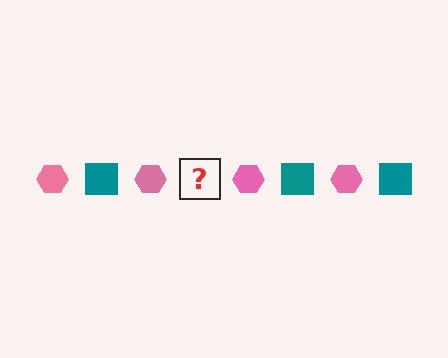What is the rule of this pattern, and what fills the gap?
The rule is that the pattern alternates between pink hexagon and teal square. The gap should be filled with a teal square.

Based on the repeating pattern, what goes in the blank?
The blank should be a teal square.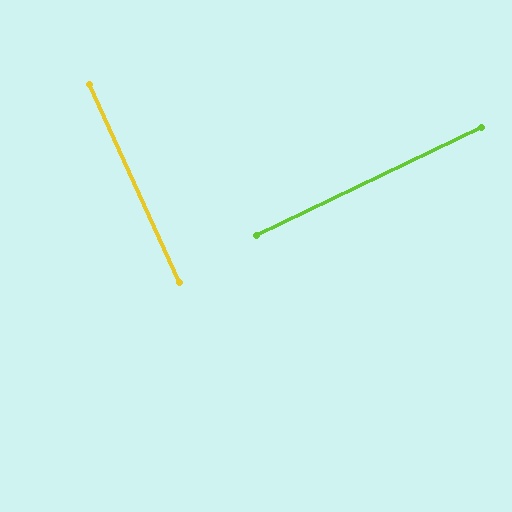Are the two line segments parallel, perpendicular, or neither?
Perpendicular — they meet at approximately 89°.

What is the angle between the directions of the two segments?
Approximately 89 degrees.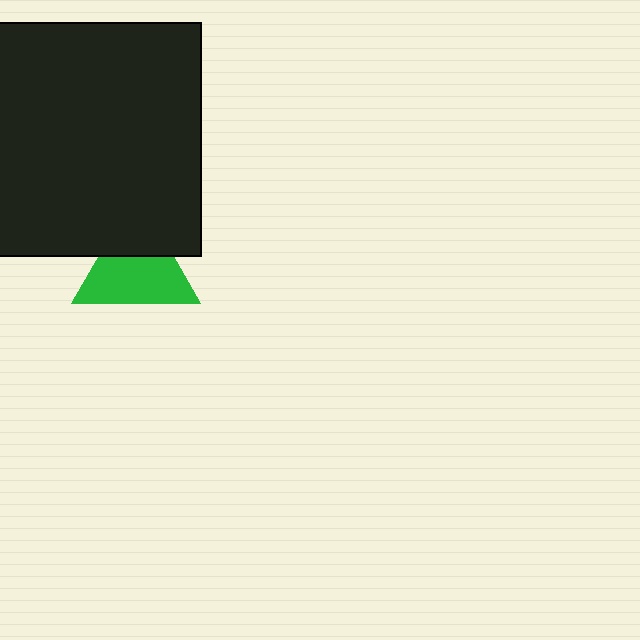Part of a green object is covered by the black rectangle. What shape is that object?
It is a triangle.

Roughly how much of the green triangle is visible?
About half of it is visible (roughly 65%).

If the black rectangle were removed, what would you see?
You would see the complete green triangle.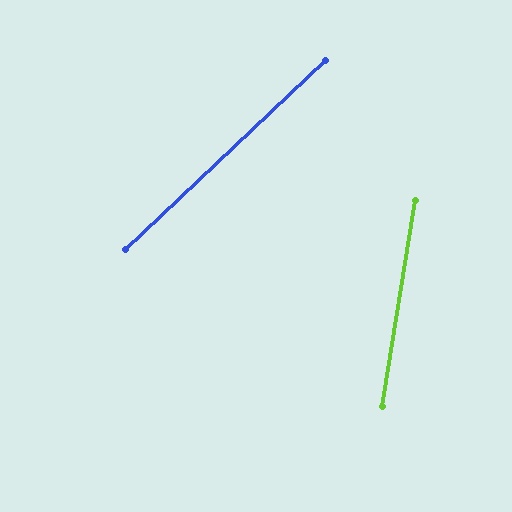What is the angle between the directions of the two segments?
Approximately 37 degrees.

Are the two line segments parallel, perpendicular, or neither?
Neither parallel nor perpendicular — they differ by about 37°.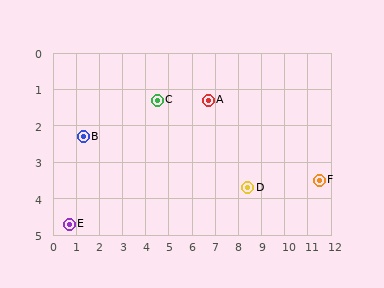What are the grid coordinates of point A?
Point A is at approximately (6.7, 1.3).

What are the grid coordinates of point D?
Point D is at approximately (8.4, 3.7).